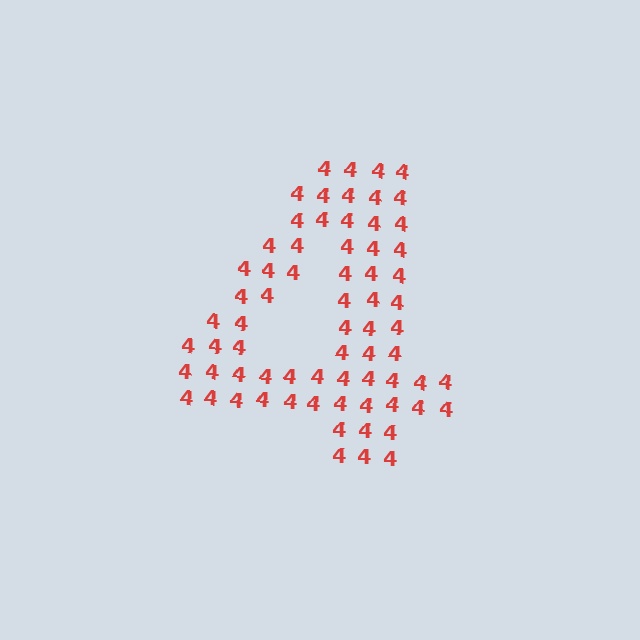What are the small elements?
The small elements are digit 4's.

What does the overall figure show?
The overall figure shows the digit 4.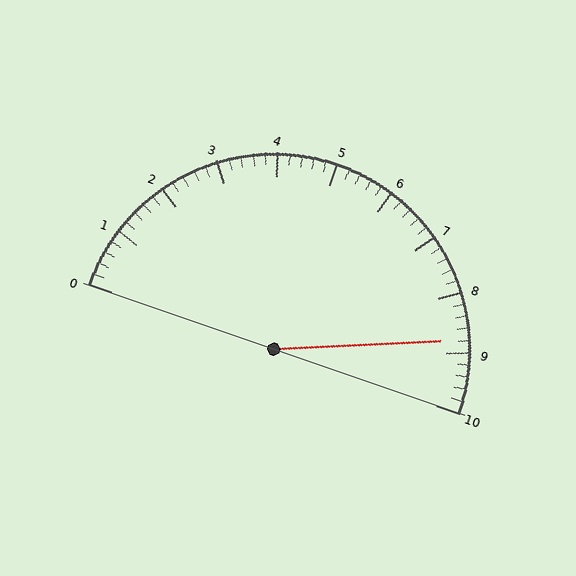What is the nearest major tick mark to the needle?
The nearest major tick mark is 9.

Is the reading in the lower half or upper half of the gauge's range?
The reading is in the upper half of the range (0 to 10).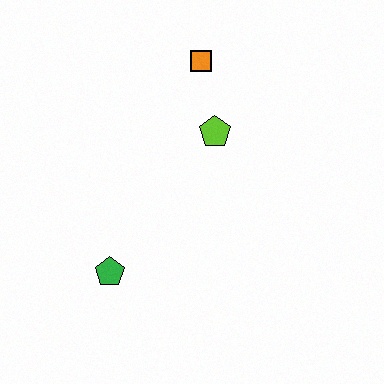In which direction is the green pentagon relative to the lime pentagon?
The green pentagon is below the lime pentagon.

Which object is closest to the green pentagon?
The lime pentagon is closest to the green pentagon.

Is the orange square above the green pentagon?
Yes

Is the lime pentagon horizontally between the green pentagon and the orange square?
No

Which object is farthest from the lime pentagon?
The green pentagon is farthest from the lime pentagon.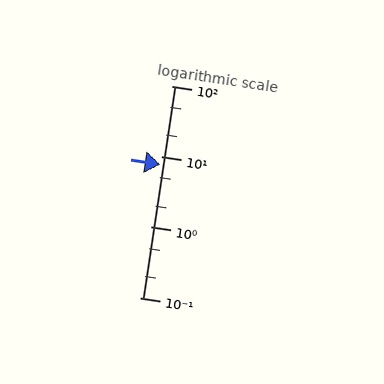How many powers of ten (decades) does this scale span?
The scale spans 3 decades, from 0.1 to 100.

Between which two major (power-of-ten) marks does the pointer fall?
The pointer is between 1 and 10.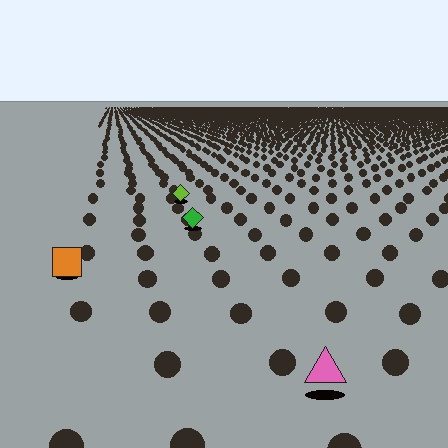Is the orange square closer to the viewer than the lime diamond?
Yes. The orange square is closer — you can tell from the texture gradient: the ground texture is coarser near it.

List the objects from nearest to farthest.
From nearest to farthest: the pink triangle, the orange square, the green diamond, the lime diamond.